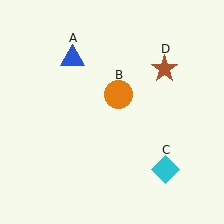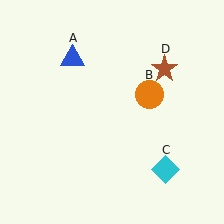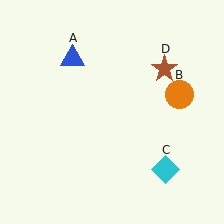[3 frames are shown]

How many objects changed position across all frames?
1 object changed position: orange circle (object B).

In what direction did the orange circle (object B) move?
The orange circle (object B) moved right.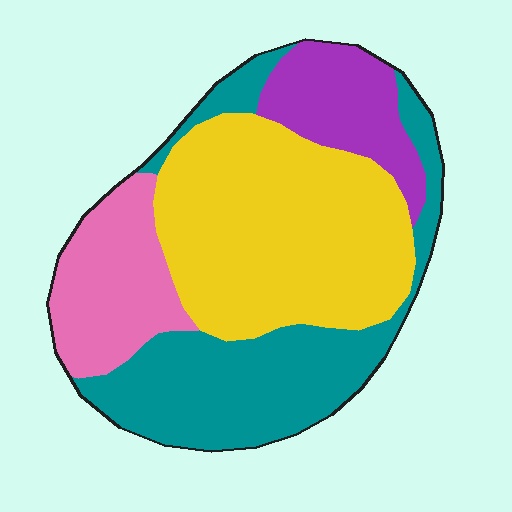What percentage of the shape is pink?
Pink takes up about one sixth (1/6) of the shape.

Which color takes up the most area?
Yellow, at roughly 40%.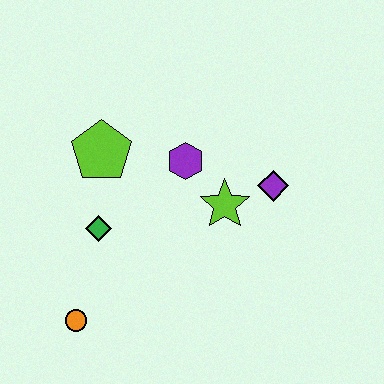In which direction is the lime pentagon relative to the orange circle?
The lime pentagon is above the orange circle.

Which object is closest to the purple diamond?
The lime star is closest to the purple diamond.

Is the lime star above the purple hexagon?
No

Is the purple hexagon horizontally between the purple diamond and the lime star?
No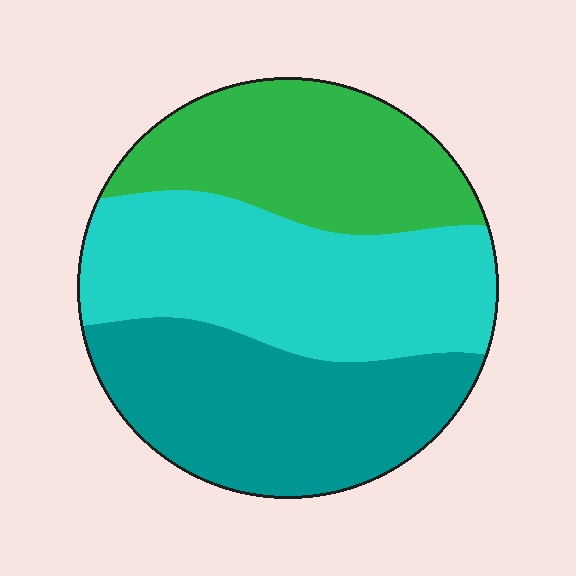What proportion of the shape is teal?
Teal covers around 35% of the shape.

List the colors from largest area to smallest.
From largest to smallest: cyan, teal, green.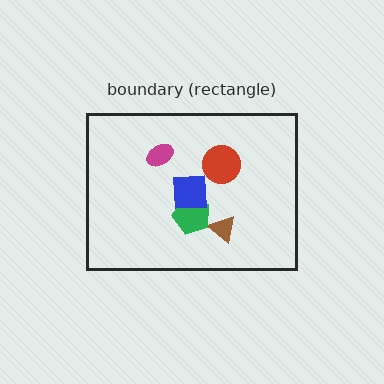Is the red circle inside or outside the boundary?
Inside.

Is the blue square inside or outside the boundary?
Inside.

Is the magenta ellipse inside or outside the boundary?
Inside.